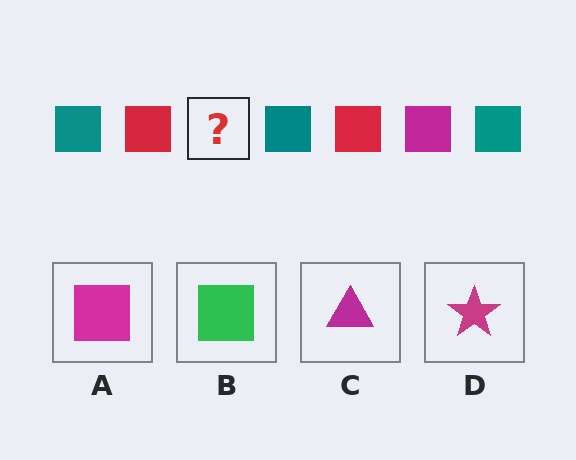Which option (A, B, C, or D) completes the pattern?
A.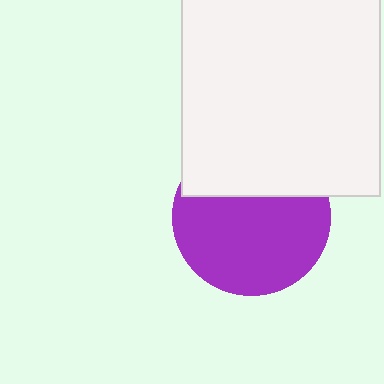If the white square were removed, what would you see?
You would see the complete purple circle.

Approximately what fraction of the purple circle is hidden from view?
Roughly 34% of the purple circle is hidden behind the white square.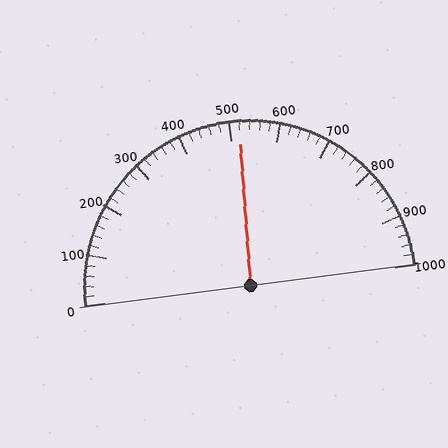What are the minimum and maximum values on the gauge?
The gauge ranges from 0 to 1000.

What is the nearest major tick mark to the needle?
The nearest major tick mark is 500.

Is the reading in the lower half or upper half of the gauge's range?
The reading is in the upper half of the range (0 to 1000).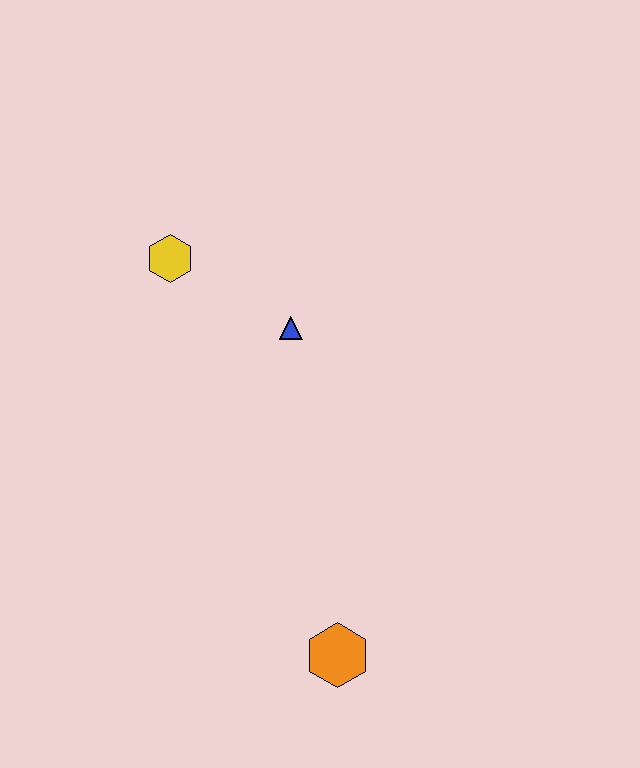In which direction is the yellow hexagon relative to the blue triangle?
The yellow hexagon is to the left of the blue triangle.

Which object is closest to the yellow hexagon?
The blue triangle is closest to the yellow hexagon.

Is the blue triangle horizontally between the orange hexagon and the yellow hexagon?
Yes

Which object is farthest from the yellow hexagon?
The orange hexagon is farthest from the yellow hexagon.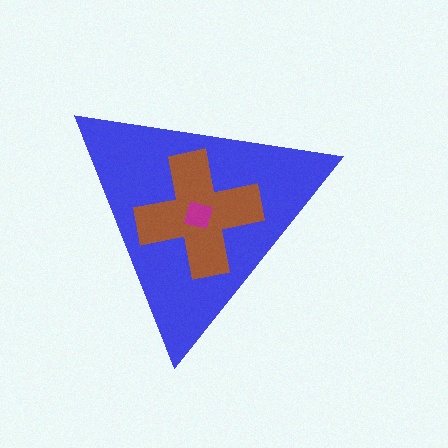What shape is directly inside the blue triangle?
The brown cross.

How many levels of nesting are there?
3.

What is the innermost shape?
The magenta square.